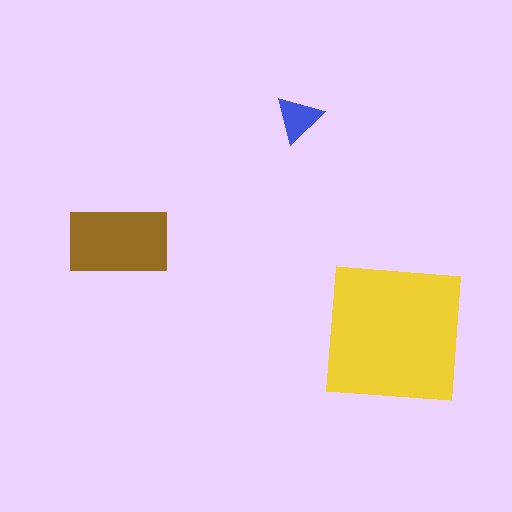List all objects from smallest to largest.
The blue triangle, the brown rectangle, the yellow square.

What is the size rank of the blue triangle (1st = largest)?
3rd.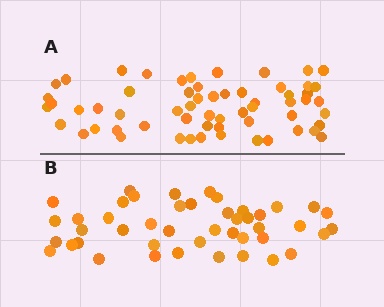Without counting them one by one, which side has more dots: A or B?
Region A (the top region) has more dots.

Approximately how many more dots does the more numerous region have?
Region A has approximately 15 more dots than region B.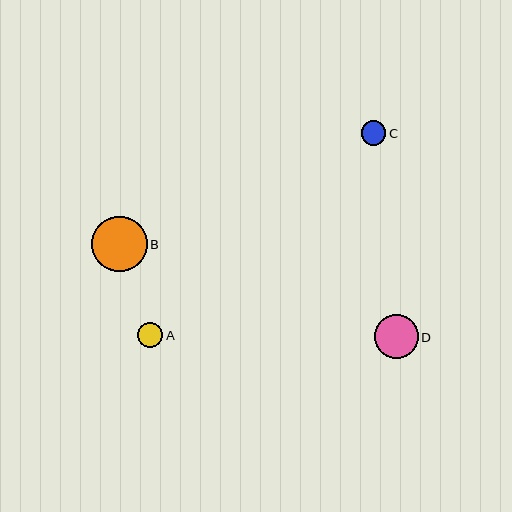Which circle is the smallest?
Circle C is the smallest with a size of approximately 25 pixels.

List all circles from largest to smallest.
From largest to smallest: B, D, A, C.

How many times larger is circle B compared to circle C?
Circle B is approximately 2.3 times the size of circle C.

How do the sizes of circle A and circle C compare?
Circle A and circle C are approximately the same size.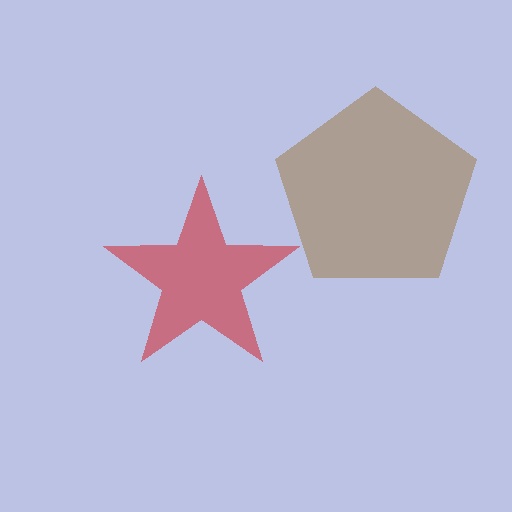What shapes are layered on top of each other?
The layered shapes are: a red star, a brown pentagon.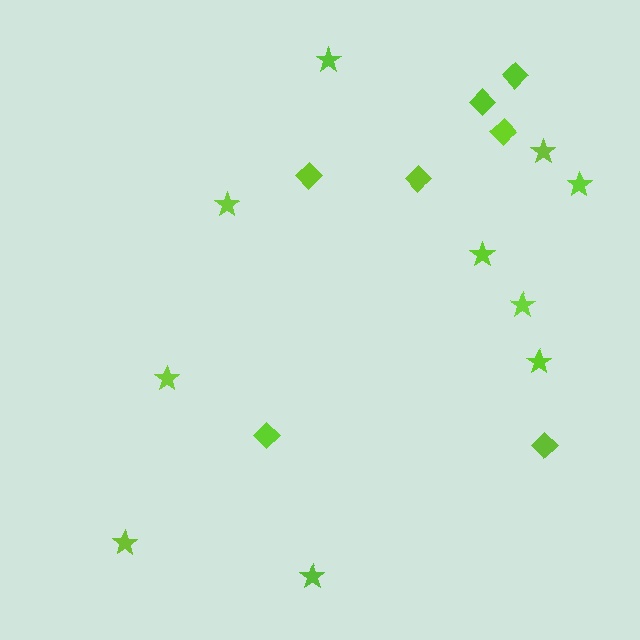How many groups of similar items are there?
There are 2 groups: one group of diamonds (7) and one group of stars (10).